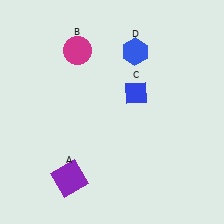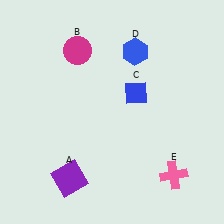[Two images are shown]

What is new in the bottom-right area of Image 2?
A pink cross (E) was added in the bottom-right area of Image 2.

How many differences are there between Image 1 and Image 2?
There is 1 difference between the two images.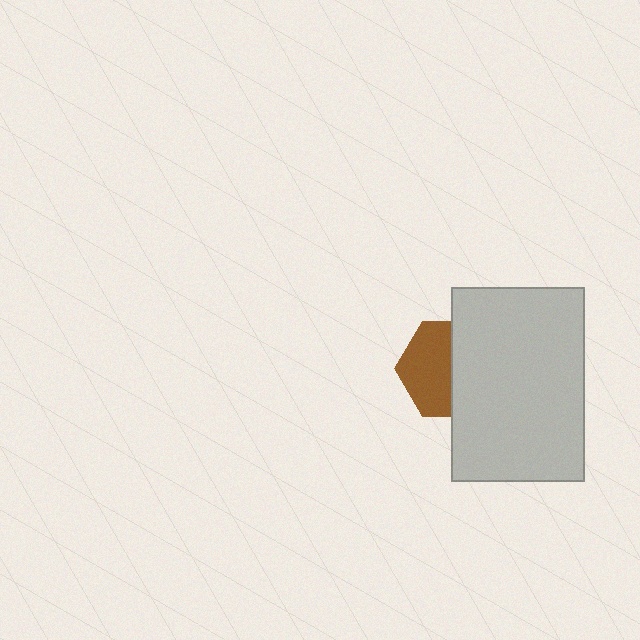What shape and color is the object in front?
The object in front is a light gray rectangle.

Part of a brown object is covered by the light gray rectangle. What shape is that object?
It is a hexagon.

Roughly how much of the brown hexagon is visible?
About half of it is visible (roughly 52%).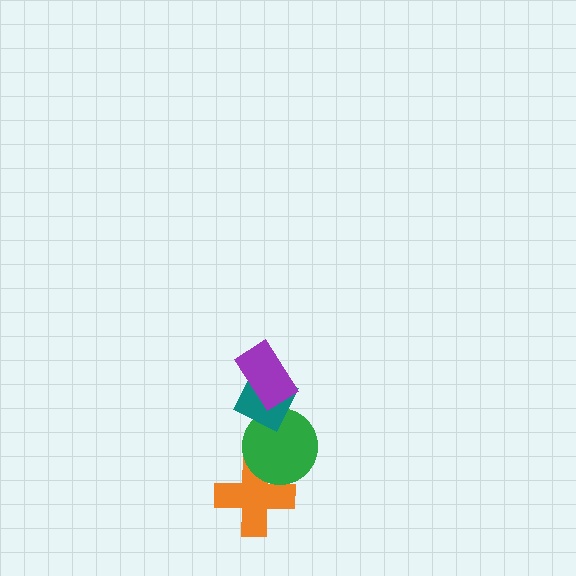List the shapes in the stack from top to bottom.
From top to bottom: the purple rectangle, the teal diamond, the green circle, the orange cross.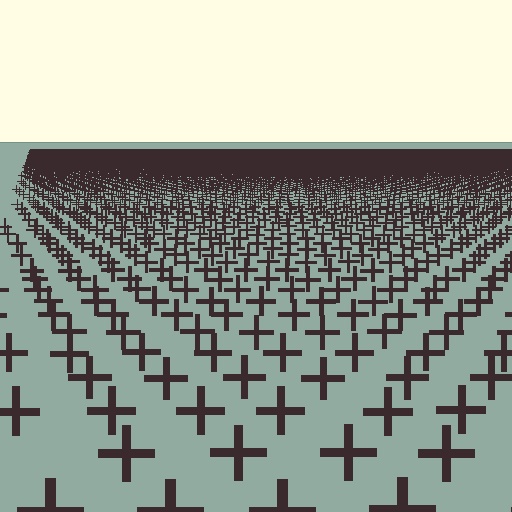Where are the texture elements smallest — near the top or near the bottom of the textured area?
Near the top.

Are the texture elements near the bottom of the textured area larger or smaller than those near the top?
Larger. Near the bottom, elements are closer to the viewer and appear at a bigger on-screen size.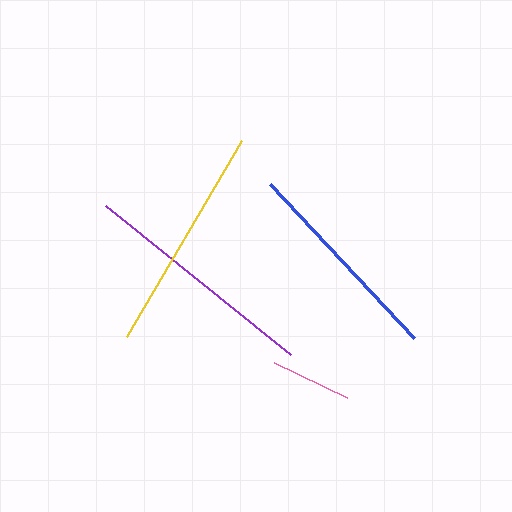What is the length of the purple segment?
The purple segment is approximately 237 pixels long.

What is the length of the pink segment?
The pink segment is approximately 81 pixels long.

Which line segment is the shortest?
The pink line is the shortest at approximately 81 pixels.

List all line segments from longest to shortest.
From longest to shortest: purple, yellow, blue, pink.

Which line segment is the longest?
The purple line is the longest at approximately 237 pixels.